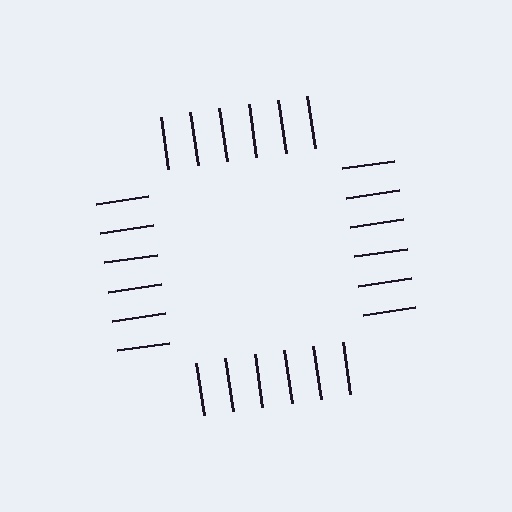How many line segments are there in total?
24 — 6 along each of the 4 edges.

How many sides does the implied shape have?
4 sides — the line-ends trace a square.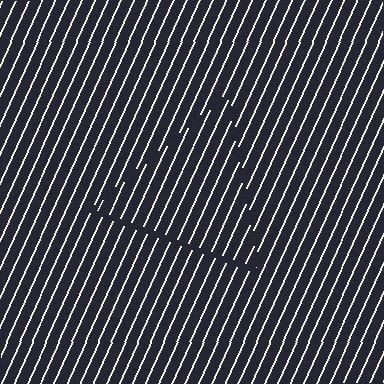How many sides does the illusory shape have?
3 sides — the line-ends trace a triangle.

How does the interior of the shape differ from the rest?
The interior of the shape contains the same grating, shifted by half a period — the contour is defined by the phase discontinuity where line-ends from the inner and outer gratings abut.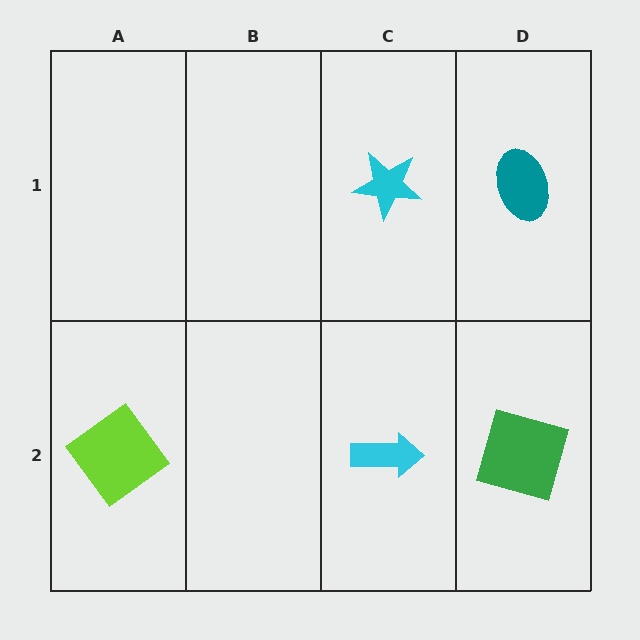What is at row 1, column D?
A teal ellipse.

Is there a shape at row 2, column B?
No, that cell is empty.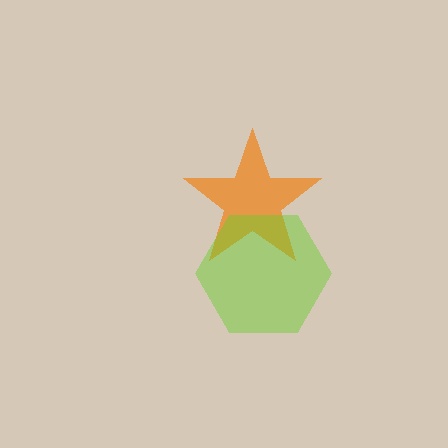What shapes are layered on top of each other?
The layered shapes are: an orange star, a lime hexagon.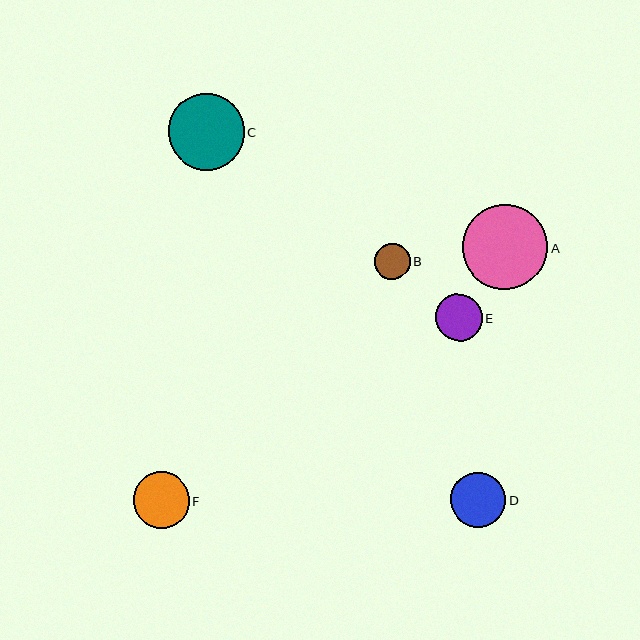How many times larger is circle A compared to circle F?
Circle A is approximately 1.5 times the size of circle F.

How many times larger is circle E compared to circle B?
Circle E is approximately 1.3 times the size of circle B.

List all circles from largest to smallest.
From largest to smallest: A, C, F, D, E, B.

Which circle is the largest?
Circle A is the largest with a size of approximately 85 pixels.